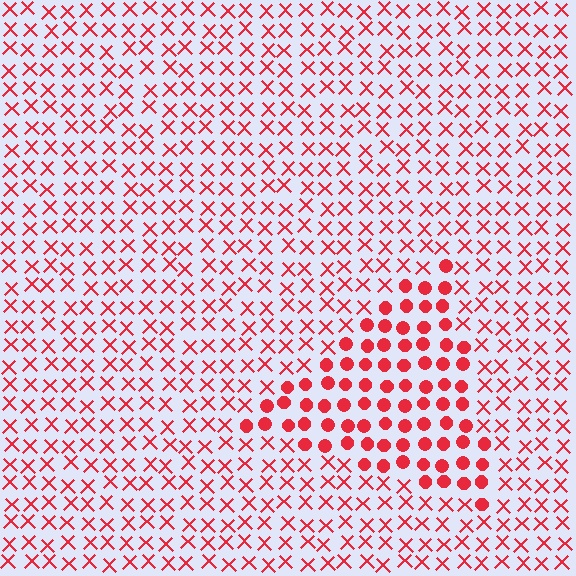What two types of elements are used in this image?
The image uses circles inside the triangle region and X marks outside it.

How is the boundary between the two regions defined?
The boundary is defined by a change in element shape: circles inside vs. X marks outside. All elements share the same color and spacing.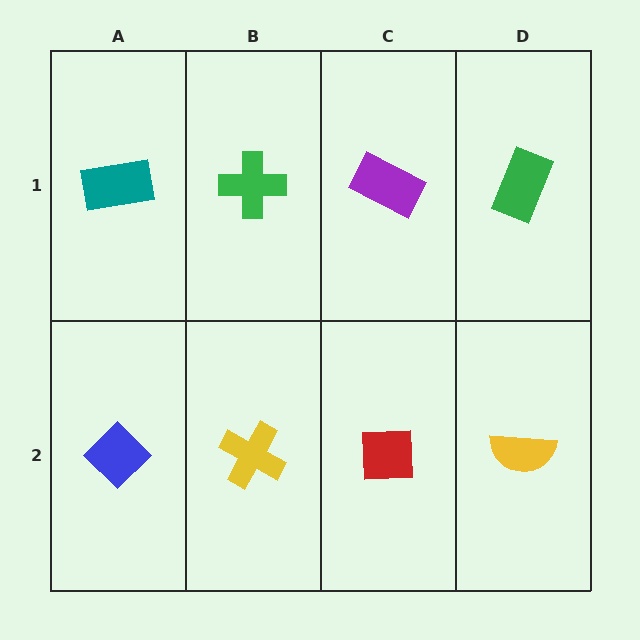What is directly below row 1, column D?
A yellow semicircle.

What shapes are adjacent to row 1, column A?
A blue diamond (row 2, column A), a green cross (row 1, column B).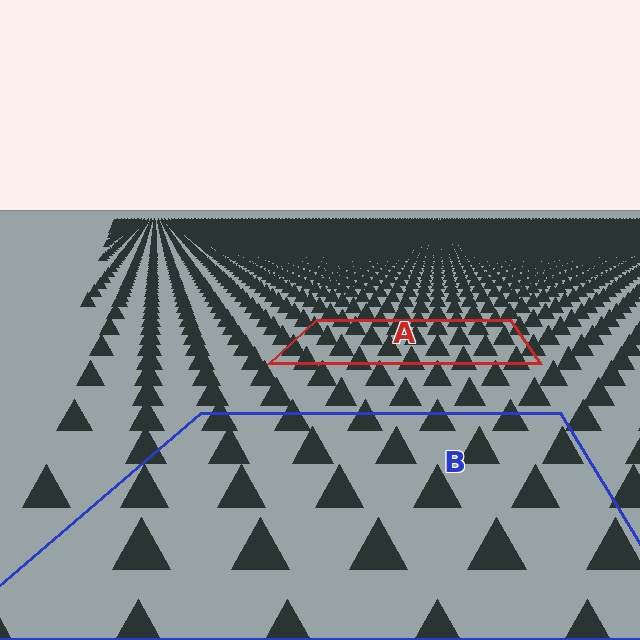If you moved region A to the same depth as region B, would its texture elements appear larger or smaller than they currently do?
They would appear larger. At a closer depth, the same texture elements are projected at a bigger on-screen size.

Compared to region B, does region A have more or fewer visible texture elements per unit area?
Region A has more texture elements per unit area — they are packed more densely because it is farther away.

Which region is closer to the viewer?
Region B is closer. The texture elements there are larger and more spread out.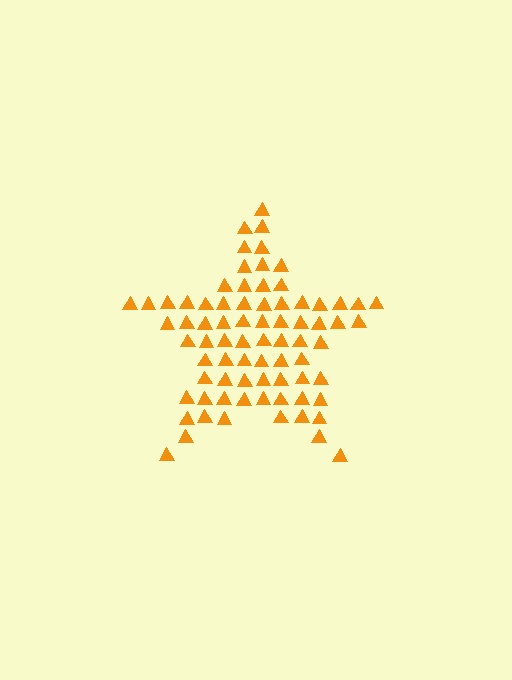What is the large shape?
The large shape is a star.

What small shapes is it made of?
It is made of small triangles.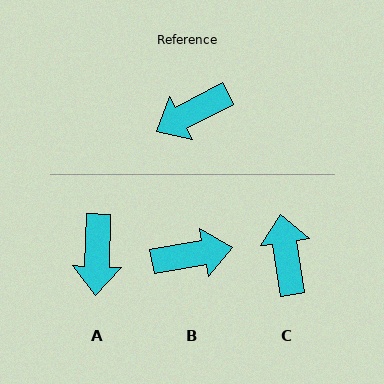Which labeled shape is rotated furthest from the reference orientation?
B, about 162 degrees away.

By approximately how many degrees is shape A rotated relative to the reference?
Approximately 60 degrees counter-clockwise.